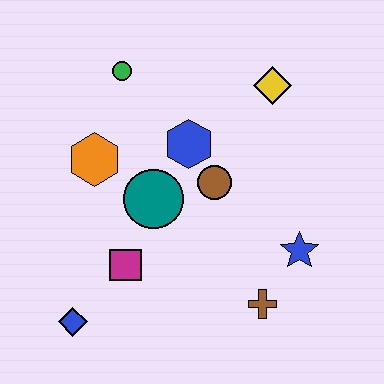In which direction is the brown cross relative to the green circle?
The brown cross is below the green circle.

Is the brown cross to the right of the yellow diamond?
No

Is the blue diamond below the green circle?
Yes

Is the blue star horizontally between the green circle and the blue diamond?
No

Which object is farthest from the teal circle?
The yellow diamond is farthest from the teal circle.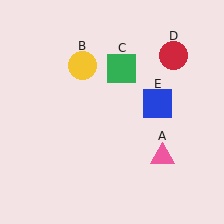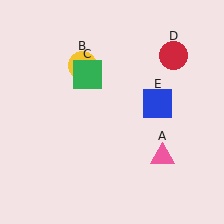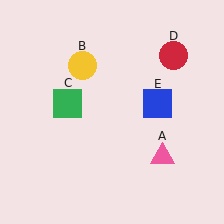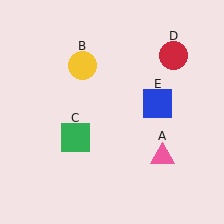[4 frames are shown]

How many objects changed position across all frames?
1 object changed position: green square (object C).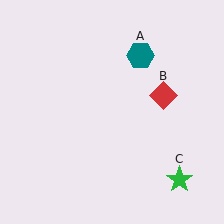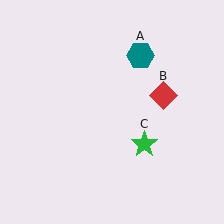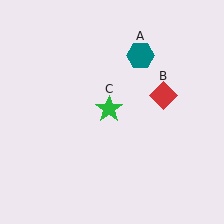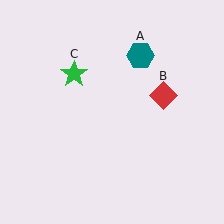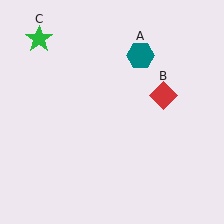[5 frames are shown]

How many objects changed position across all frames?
1 object changed position: green star (object C).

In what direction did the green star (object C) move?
The green star (object C) moved up and to the left.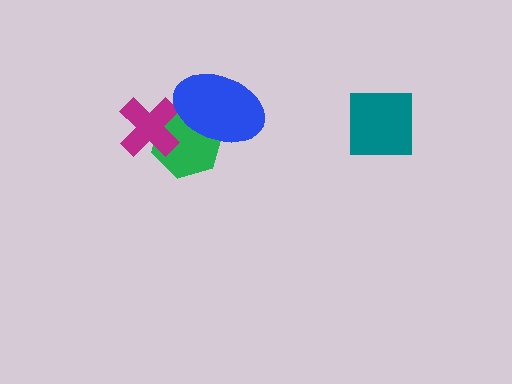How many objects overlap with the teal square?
0 objects overlap with the teal square.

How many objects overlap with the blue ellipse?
2 objects overlap with the blue ellipse.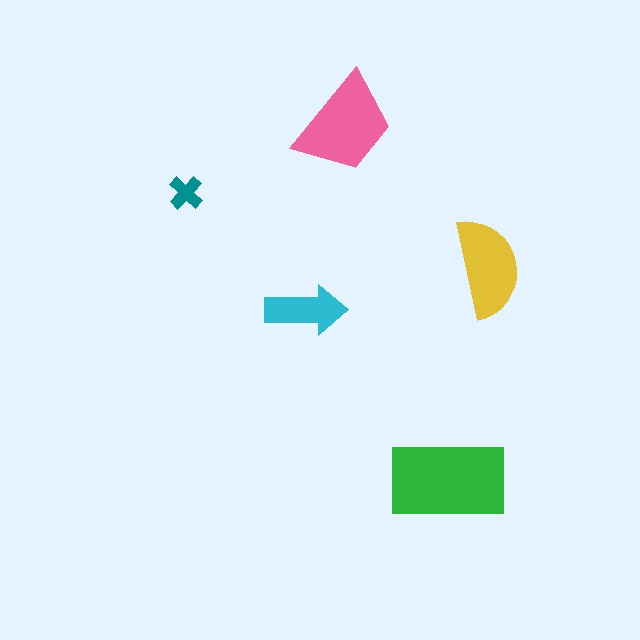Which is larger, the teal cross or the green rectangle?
The green rectangle.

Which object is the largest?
The green rectangle.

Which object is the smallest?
The teal cross.